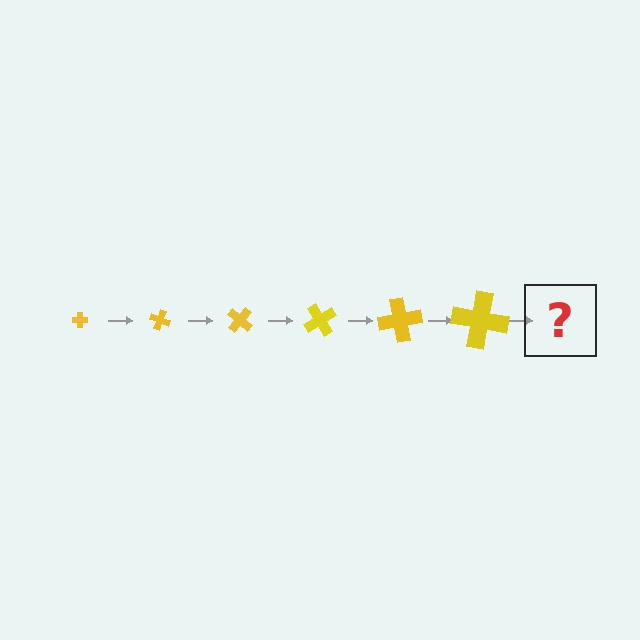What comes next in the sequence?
The next element should be a cross, larger than the previous one and rotated 120 degrees from the start.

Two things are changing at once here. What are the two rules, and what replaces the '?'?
The two rules are that the cross grows larger each step and it rotates 20 degrees each step. The '?' should be a cross, larger than the previous one and rotated 120 degrees from the start.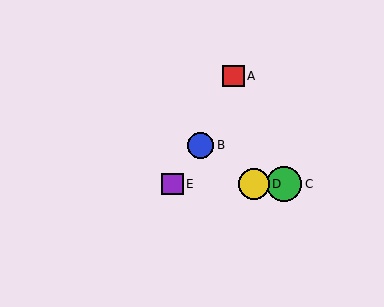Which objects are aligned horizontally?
Objects C, D, E are aligned horizontally.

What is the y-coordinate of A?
Object A is at y≈76.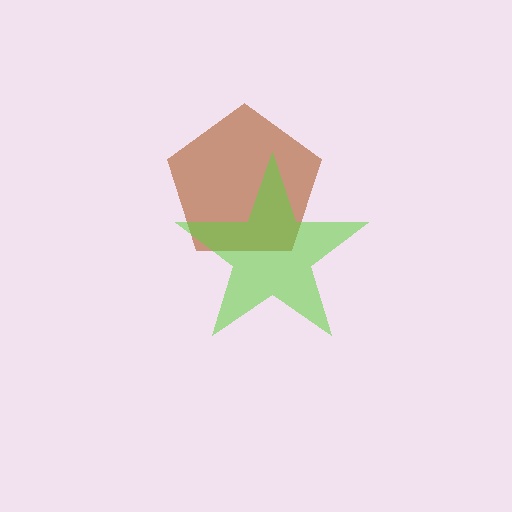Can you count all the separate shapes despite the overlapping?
Yes, there are 2 separate shapes.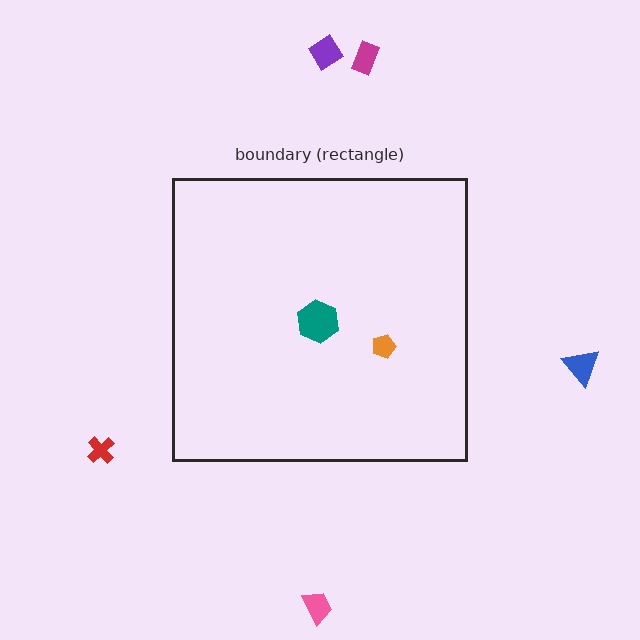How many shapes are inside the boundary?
2 inside, 5 outside.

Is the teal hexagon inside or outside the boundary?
Inside.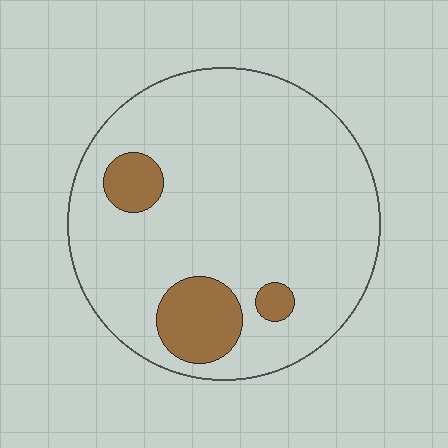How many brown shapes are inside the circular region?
3.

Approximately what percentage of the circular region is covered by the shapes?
Approximately 15%.